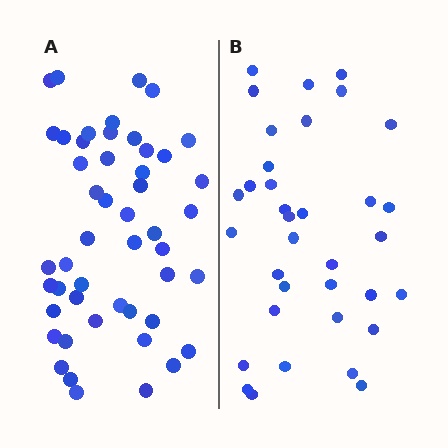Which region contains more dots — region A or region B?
Region A (the left region) has more dots.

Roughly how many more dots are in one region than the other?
Region A has approximately 15 more dots than region B.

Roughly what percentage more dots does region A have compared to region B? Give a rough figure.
About 40% more.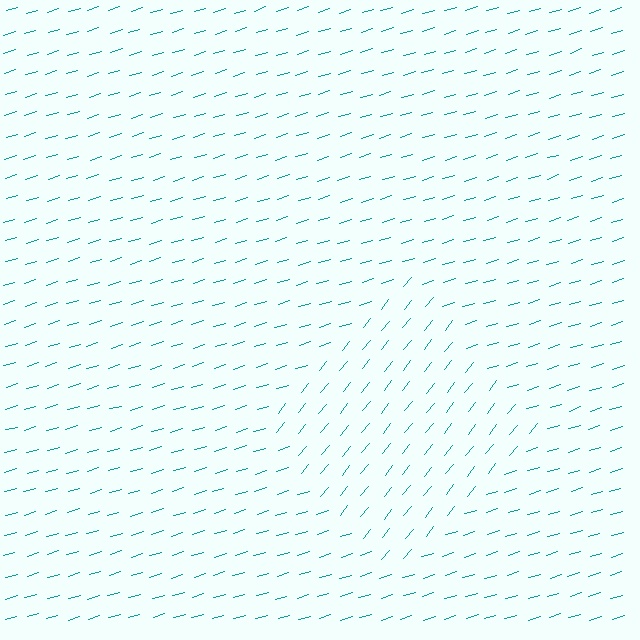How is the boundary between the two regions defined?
The boundary is defined purely by a change in line orientation (approximately 35 degrees difference). All lines are the same color and thickness.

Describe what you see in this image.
The image is filled with small teal line segments. A diamond region in the image has lines oriented differently from the surrounding lines, creating a visible texture boundary.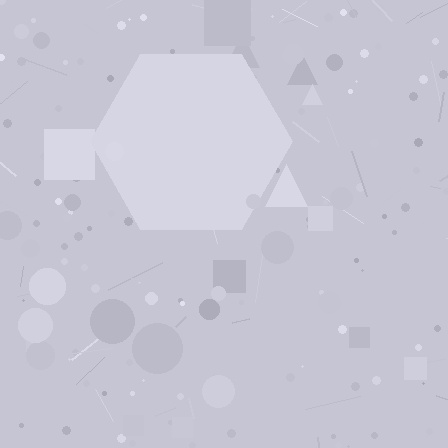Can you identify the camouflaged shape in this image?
The camouflaged shape is a hexagon.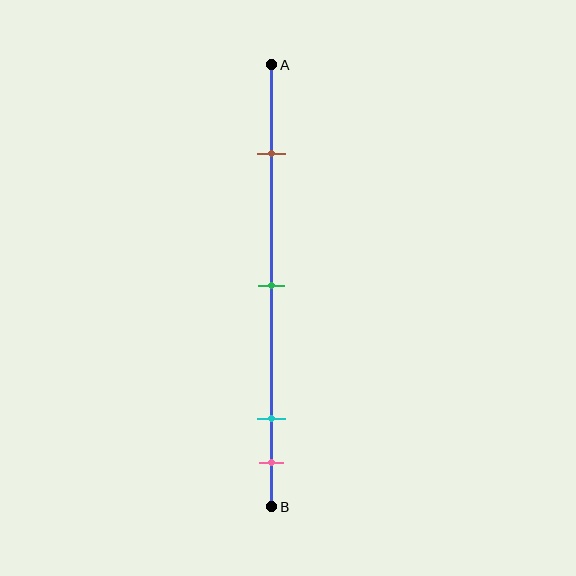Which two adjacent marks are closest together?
The cyan and pink marks are the closest adjacent pair.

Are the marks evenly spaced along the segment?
No, the marks are not evenly spaced.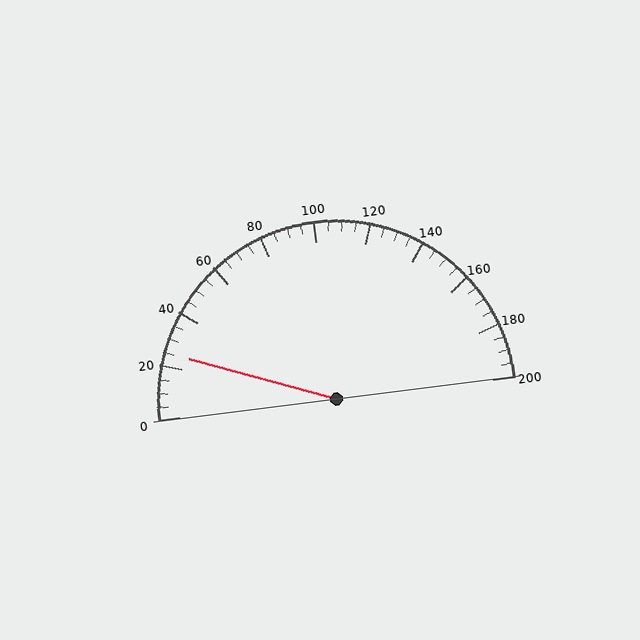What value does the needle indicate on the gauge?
The needle indicates approximately 25.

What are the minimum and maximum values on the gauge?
The gauge ranges from 0 to 200.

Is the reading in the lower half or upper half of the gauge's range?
The reading is in the lower half of the range (0 to 200).